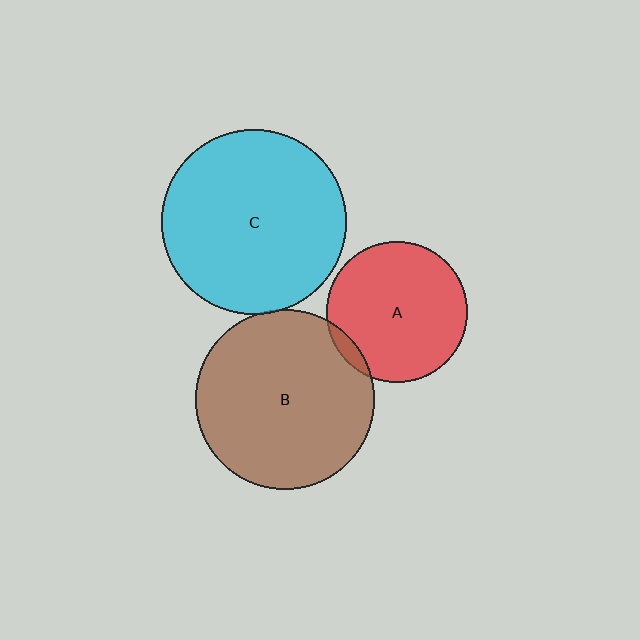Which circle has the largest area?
Circle C (cyan).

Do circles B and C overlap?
Yes.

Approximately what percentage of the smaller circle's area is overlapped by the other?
Approximately 5%.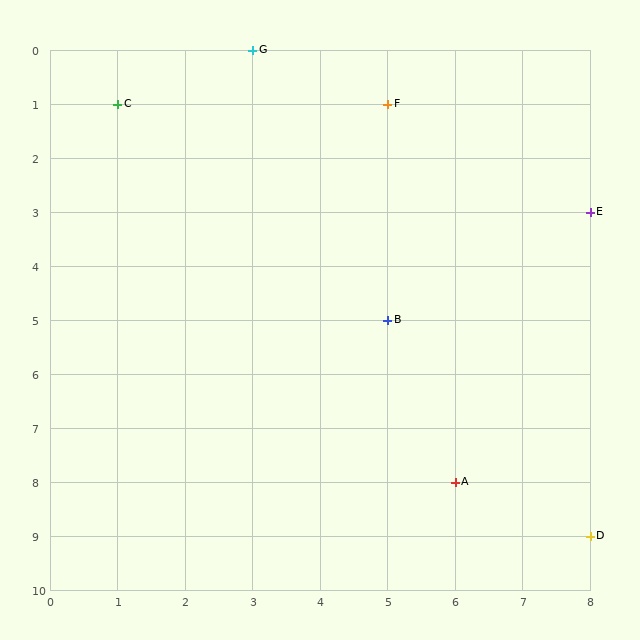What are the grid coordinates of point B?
Point B is at grid coordinates (5, 5).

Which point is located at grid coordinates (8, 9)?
Point D is at (8, 9).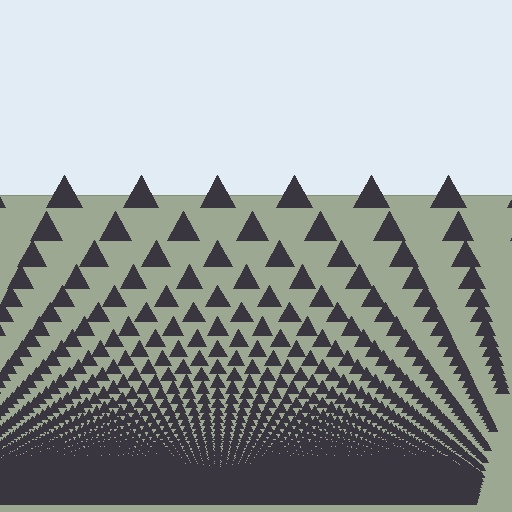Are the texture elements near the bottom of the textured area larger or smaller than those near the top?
Smaller. The gradient is inverted — elements near the bottom are smaller and denser.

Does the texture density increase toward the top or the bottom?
Density increases toward the bottom.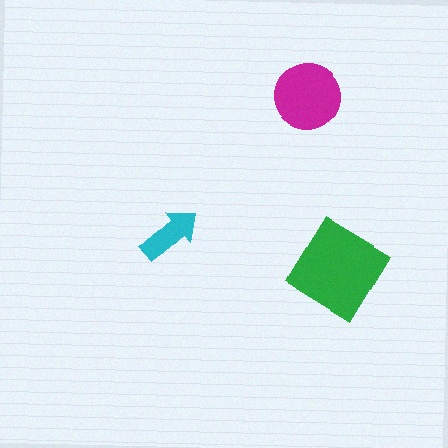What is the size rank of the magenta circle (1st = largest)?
2nd.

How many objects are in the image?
There are 3 objects in the image.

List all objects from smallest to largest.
The cyan arrow, the magenta circle, the green diamond.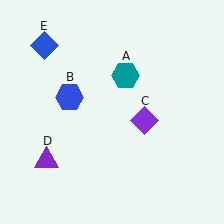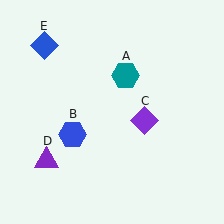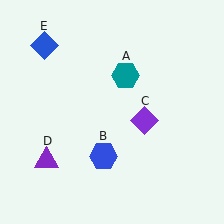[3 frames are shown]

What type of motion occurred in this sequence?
The blue hexagon (object B) rotated counterclockwise around the center of the scene.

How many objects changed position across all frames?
1 object changed position: blue hexagon (object B).